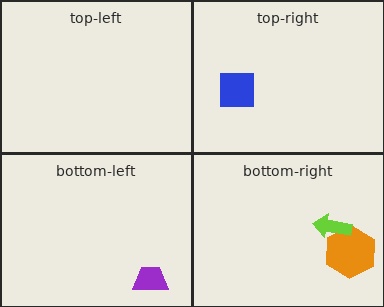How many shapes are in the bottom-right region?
2.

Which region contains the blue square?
The top-right region.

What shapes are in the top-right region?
The blue square.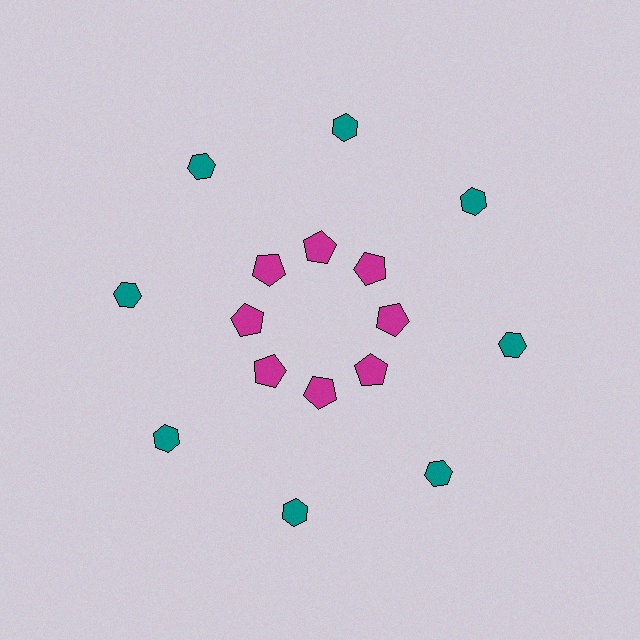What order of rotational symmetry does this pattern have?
This pattern has 8-fold rotational symmetry.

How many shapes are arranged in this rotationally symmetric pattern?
There are 16 shapes, arranged in 8 groups of 2.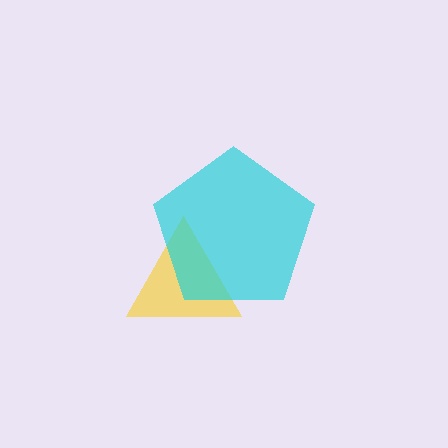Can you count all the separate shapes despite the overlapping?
Yes, there are 2 separate shapes.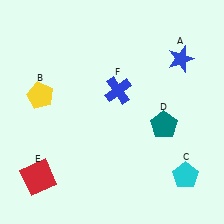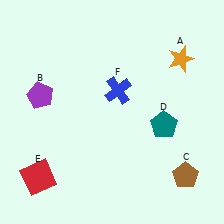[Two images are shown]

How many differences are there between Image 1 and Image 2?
There are 3 differences between the two images.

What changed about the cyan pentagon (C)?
In Image 1, C is cyan. In Image 2, it changed to brown.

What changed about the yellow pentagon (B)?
In Image 1, B is yellow. In Image 2, it changed to purple.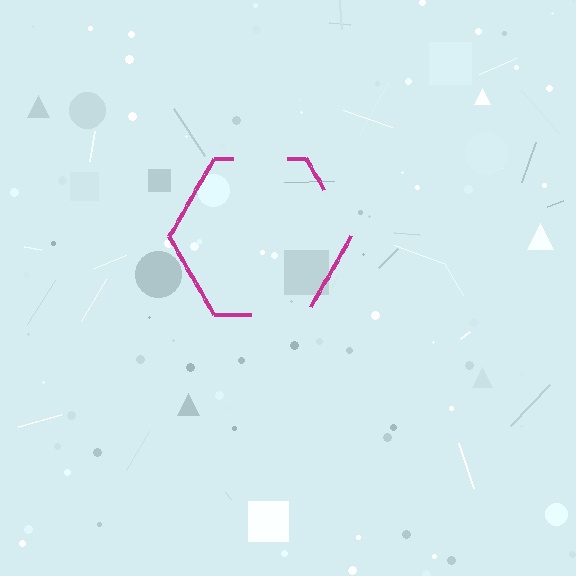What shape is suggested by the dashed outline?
The dashed outline suggests a hexagon.